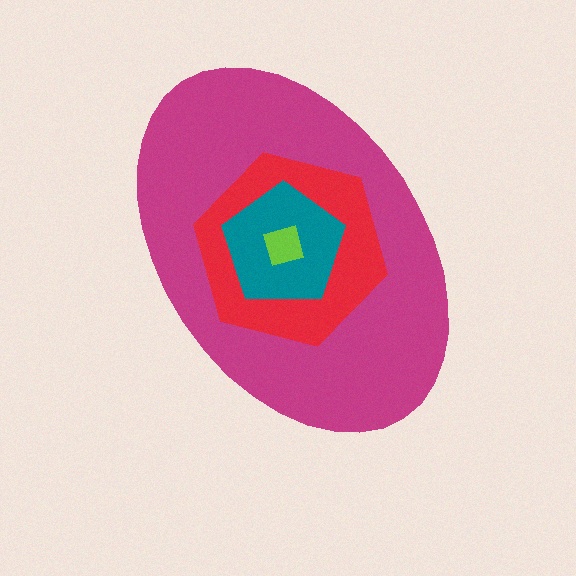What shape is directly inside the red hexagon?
The teal pentagon.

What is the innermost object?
The lime square.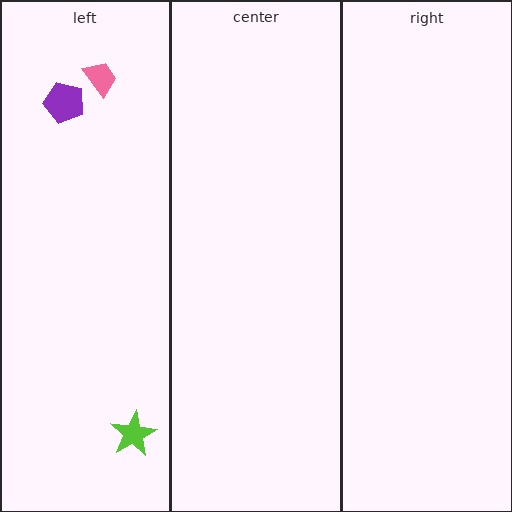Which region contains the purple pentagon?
The left region.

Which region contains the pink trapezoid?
The left region.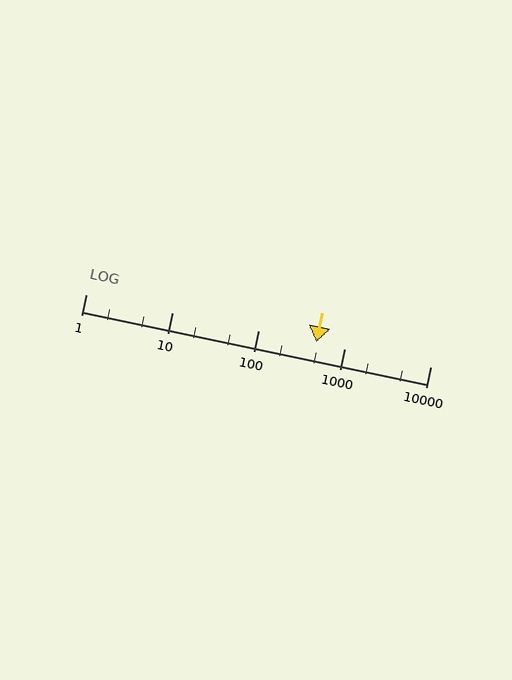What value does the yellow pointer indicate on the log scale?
The pointer indicates approximately 480.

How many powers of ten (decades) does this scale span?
The scale spans 4 decades, from 1 to 10000.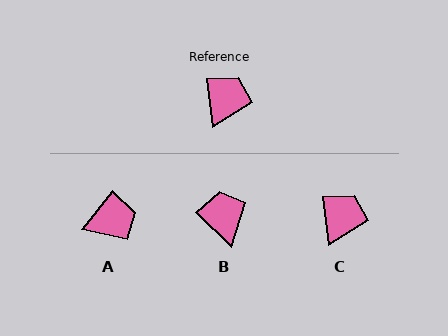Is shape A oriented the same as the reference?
No, it is off by about 45 degrees.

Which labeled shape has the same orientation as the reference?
C.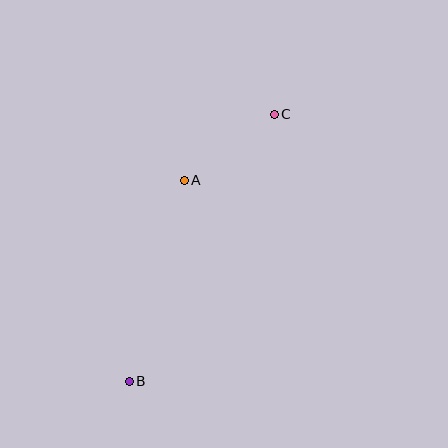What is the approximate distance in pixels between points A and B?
The distance between A and B is approximately 208 pixels.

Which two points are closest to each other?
Points A and C are closest to each other.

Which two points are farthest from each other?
Points B and C are farthest from each other.